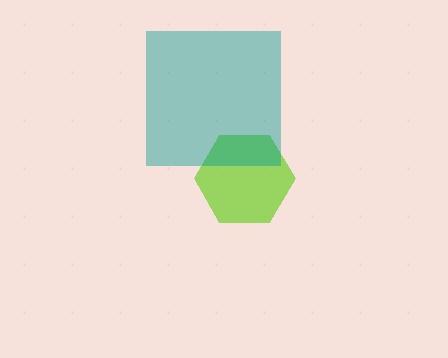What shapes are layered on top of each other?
The layered shapes are: a lime hexagon, a teal square.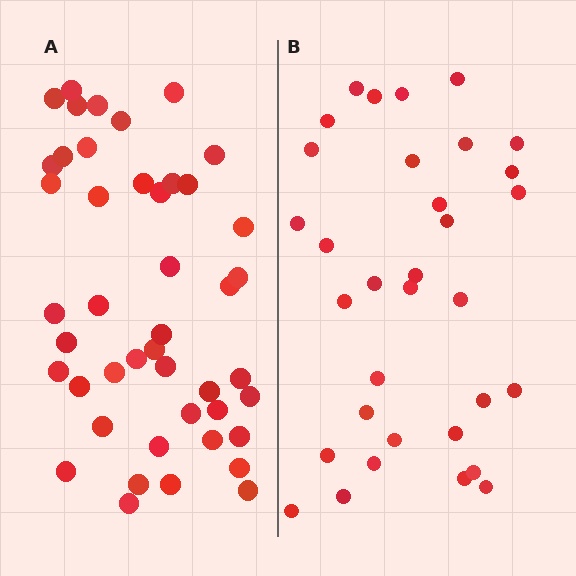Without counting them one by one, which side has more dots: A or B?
Region A (the left region) has more dots.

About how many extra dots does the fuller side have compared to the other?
Region A has roughly 12 or so more dots than region B.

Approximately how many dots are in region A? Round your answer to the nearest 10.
About 40 dots. (The exact count is 45, which rounds to 40.)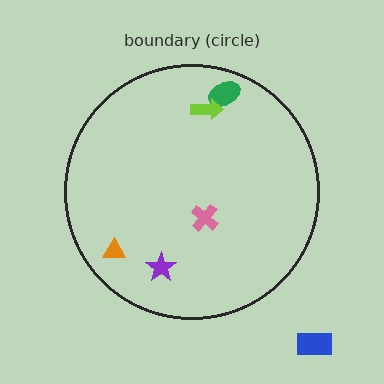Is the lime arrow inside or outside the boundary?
Inside.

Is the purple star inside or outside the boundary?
Inside.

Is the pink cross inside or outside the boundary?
Inside.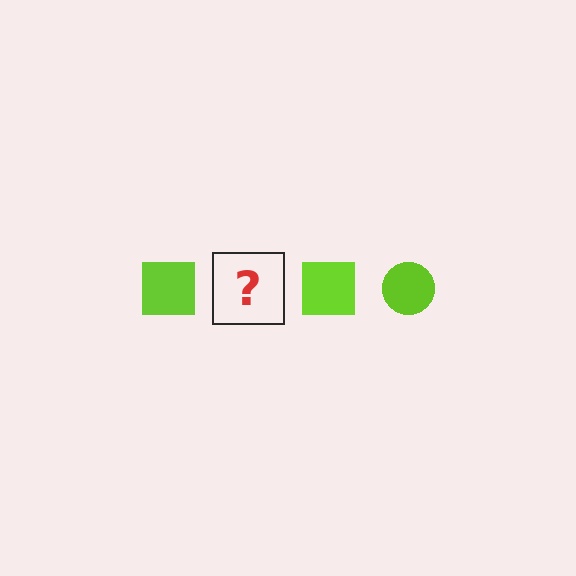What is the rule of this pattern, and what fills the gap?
The rule is that the pattern cycles through square, circle shapes in lime. The gap should be filled with a lime circle.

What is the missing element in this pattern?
The missing element is a lime circle.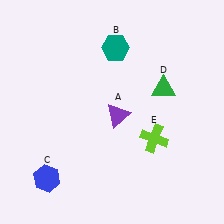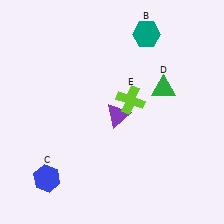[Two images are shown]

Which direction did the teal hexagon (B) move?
The teal hexagon (B) moved right.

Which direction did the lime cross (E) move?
The lime cross (E) moved up.